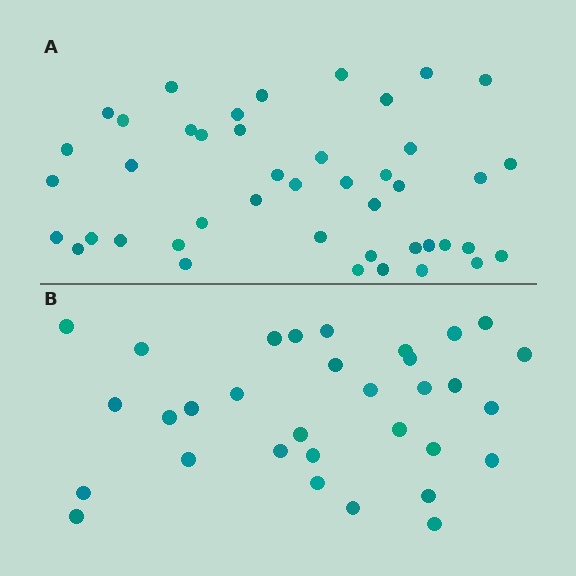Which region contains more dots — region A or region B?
Region A (the top region) has more dots.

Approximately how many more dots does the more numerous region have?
Region A has roughly 12 or so more dots than region B.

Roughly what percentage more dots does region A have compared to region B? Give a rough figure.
About 40% more.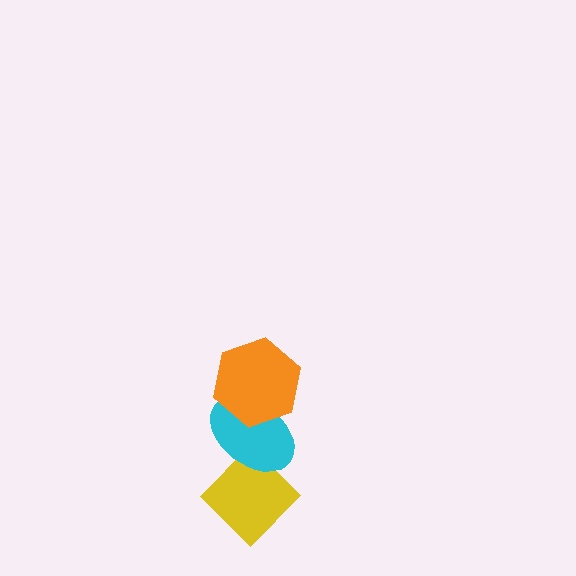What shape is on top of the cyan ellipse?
The orange hexagon is on top of the cyan ellipse.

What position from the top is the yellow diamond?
The yellow diamond is 3rd from the top.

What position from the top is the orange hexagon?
The orange hexagon is 1st from the top.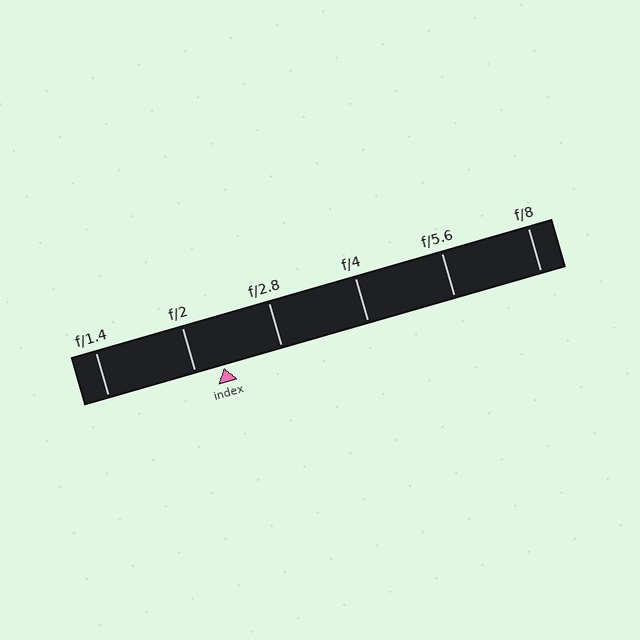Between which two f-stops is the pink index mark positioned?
The index mark is between f/2 and f/2.8.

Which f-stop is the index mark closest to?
The index mark is closest to f/2.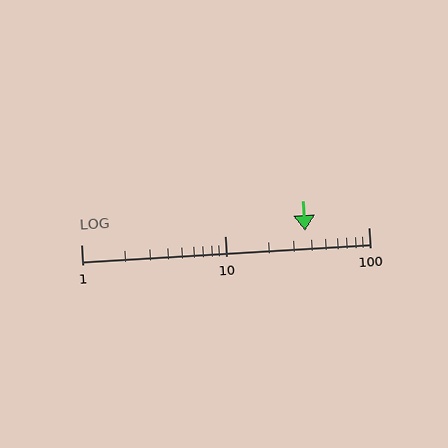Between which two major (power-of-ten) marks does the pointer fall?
The pointer is between 10 and 100.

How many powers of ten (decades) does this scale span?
The scale spans 2 decades, from 1 to 100.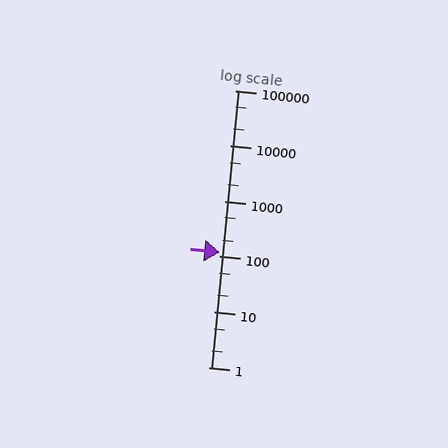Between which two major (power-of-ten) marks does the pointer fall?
The pointer is between 100 and 1000.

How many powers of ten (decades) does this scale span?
The scale spans 5 decades, from 1 to 100000.